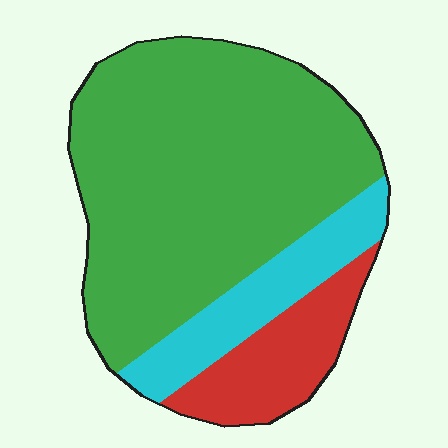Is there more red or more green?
Green.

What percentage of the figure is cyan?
Cyan takes up about one sixth (1/6) of the figure.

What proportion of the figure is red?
Red covers roughly 15% of the figure.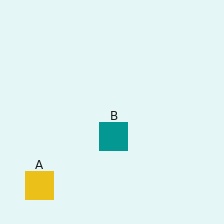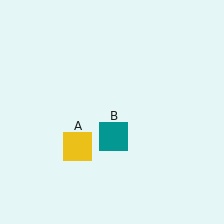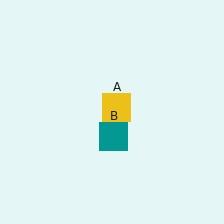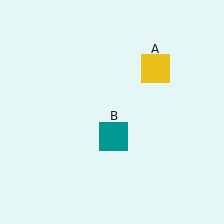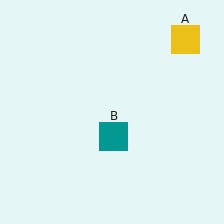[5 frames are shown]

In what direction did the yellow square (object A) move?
The yellow square (object A) moved up and to the right.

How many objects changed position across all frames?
1 object changed position: yellow square (object A).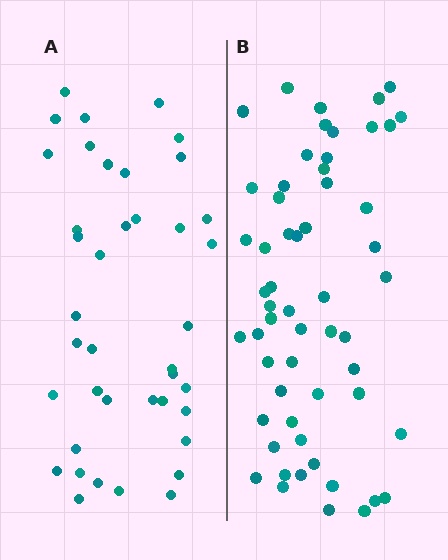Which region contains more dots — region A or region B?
Region B (the right region) has more dots.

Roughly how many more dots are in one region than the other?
Region B has approximately 15 more dots than region A.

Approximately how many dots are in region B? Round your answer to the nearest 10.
About 60 dots. (The exact count is 57, which rounds to 60.)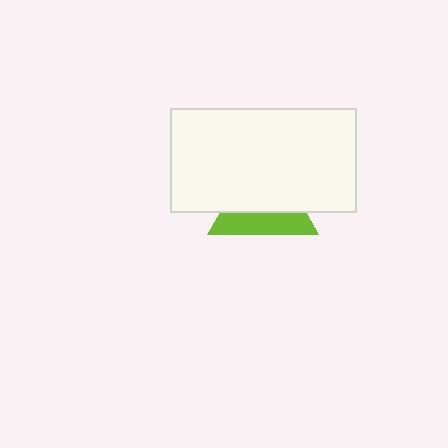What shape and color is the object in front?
The object in front is a white rectangle.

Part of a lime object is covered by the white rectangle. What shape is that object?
It is a triangle.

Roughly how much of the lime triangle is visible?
A small part of it is visible (roughly 40%).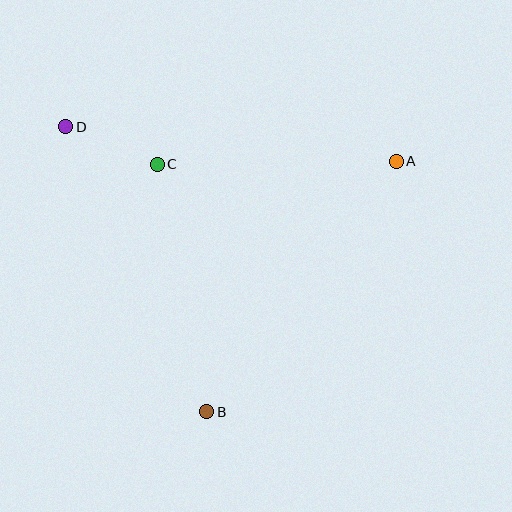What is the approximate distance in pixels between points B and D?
The distance between B and D is approximately 318 pixels.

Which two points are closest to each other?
Points C and D are closest to each other.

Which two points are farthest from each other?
Points A and D are farthest from each other.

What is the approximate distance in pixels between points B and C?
The distance between B and C is approximately 253 pixels.